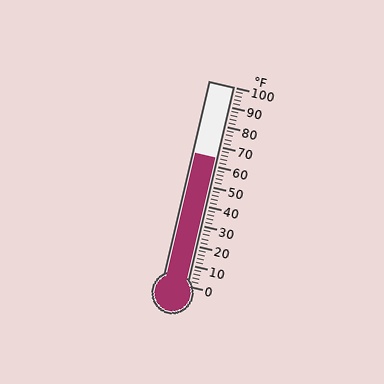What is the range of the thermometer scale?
The thermometer scale ranges from 0°F to 100°F.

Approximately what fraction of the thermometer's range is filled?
The thermometer is filled to approximately 65% of its range.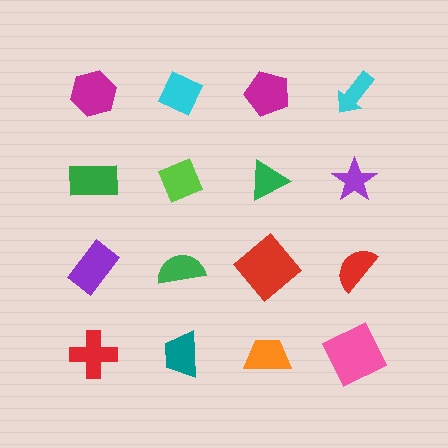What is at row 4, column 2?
A teal trapezoid.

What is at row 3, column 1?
A purple rectangle.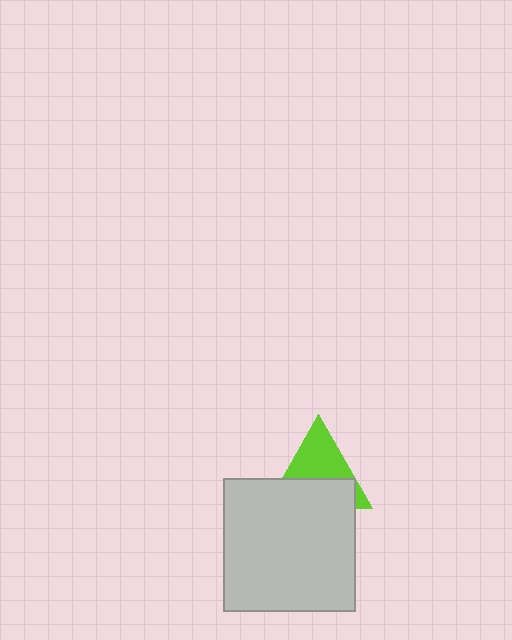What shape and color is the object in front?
The object in front is a light gray square.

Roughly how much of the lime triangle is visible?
About half of it is visible (roughly 50%).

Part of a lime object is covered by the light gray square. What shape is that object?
It is a triangle.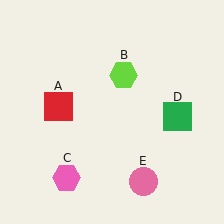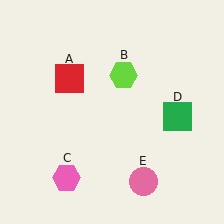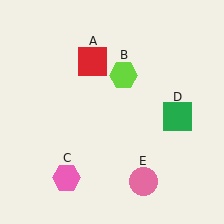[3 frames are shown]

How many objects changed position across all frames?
1 object changed position: red square (object A).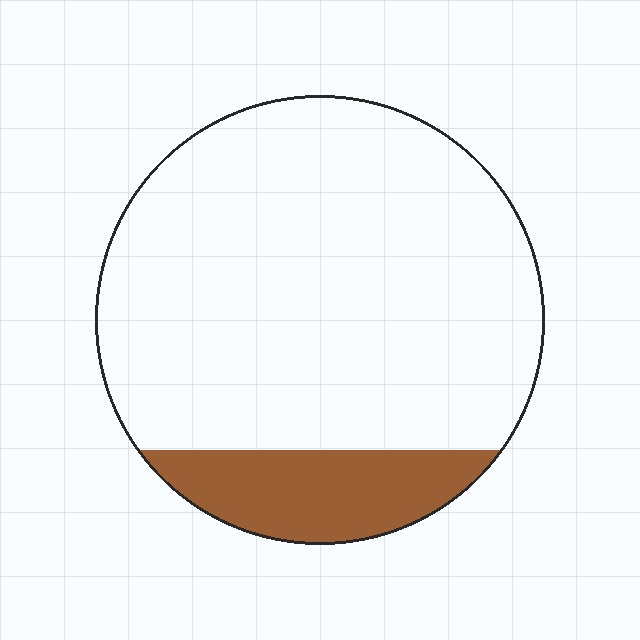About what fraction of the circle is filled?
About one sixth (1/6).